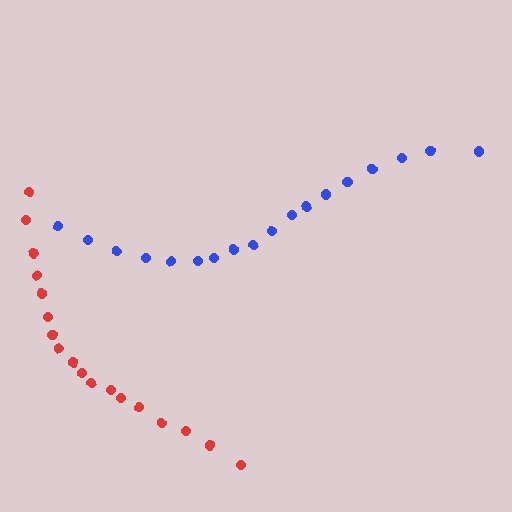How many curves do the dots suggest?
There are 2 distinct paths.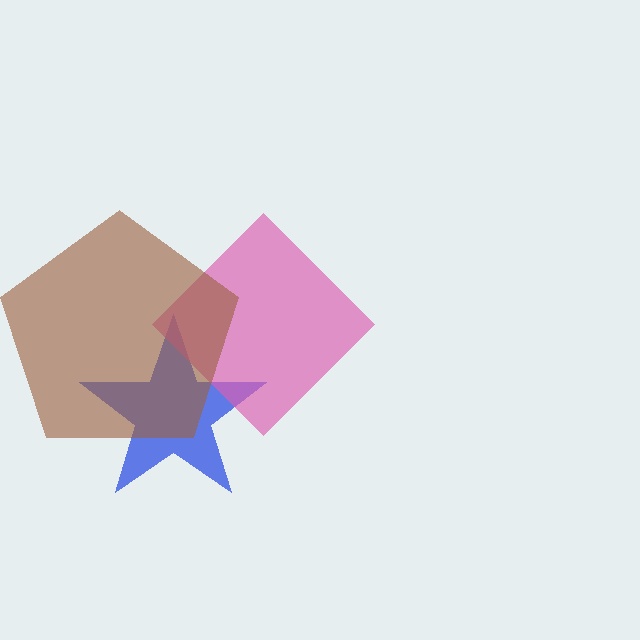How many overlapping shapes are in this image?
There are 3 overlapping shapes in the image.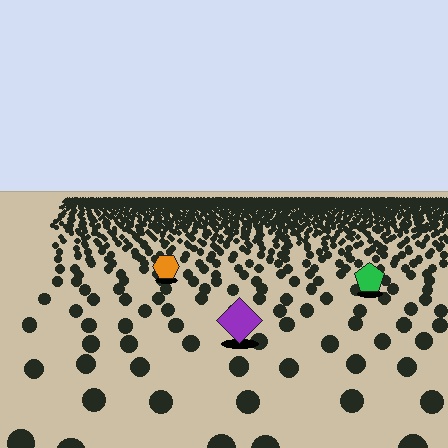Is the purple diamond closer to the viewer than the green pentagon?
Yes. The purple diamond is closer — you can tell from the texture gradient: the ground texture is coarser near it.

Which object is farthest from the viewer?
The orange hexagon is farthest from the viewer. It appears smaller and the ground texture around it is denser.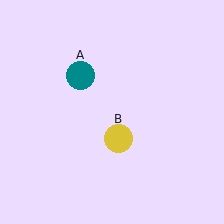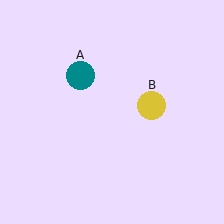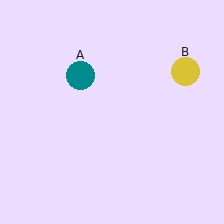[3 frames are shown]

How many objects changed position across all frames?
1 object changed position: yellow circle (object B).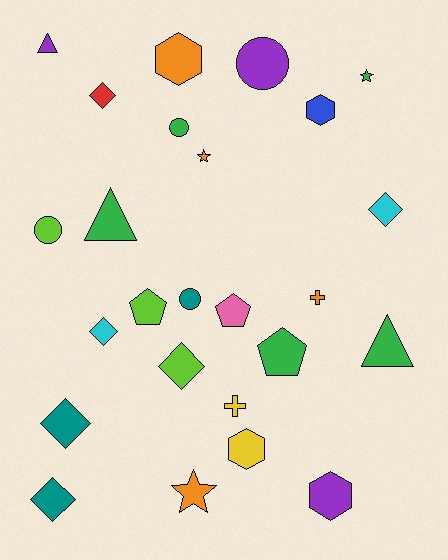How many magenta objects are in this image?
There are no magenta objects.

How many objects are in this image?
There are 25 objects.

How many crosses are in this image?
There are 2 crosses.